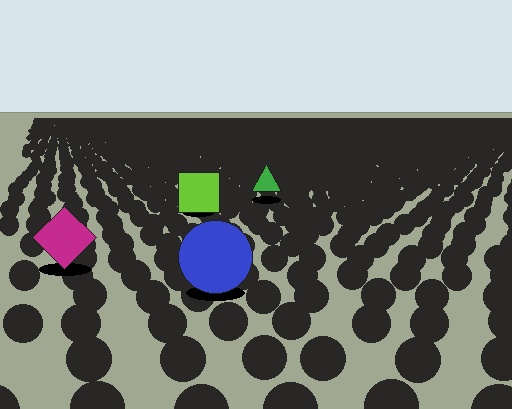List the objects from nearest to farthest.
From nearest to farthest: the blue circle, the magenta diamond, the lime square, the green triangle.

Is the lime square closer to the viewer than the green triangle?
Yes. The lime square is closer — you can tell from the texture gradient: the ground texture is coarser near it.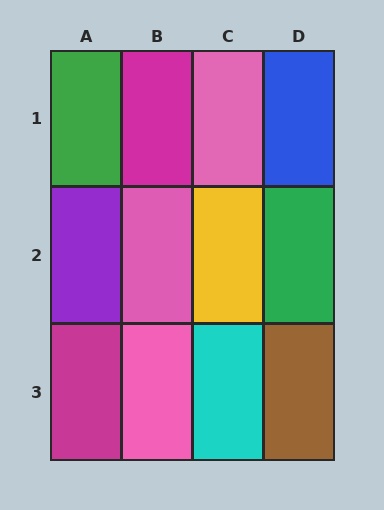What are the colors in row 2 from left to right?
Purple, pink, yellow, green.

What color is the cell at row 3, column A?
Magenta.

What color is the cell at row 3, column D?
Brown.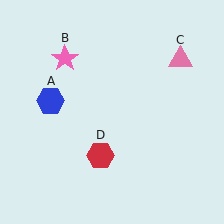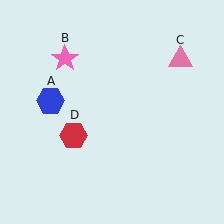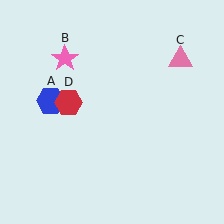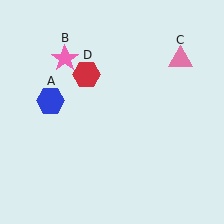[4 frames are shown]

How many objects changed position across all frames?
1 object changed position: red hexagon (object D).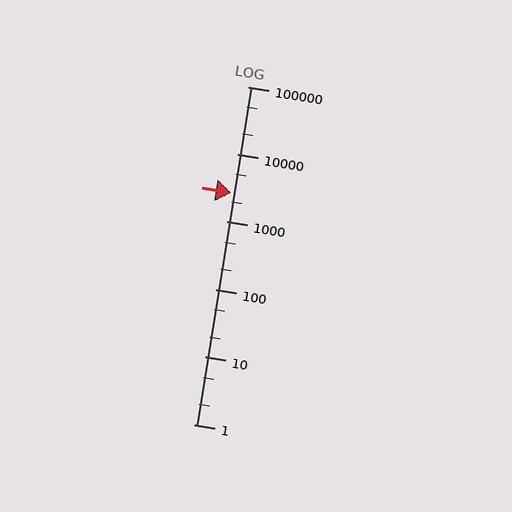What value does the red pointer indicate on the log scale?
The pointer indicates approximately 2700.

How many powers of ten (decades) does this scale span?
The scale spans 5 decades, from 1 to 100000.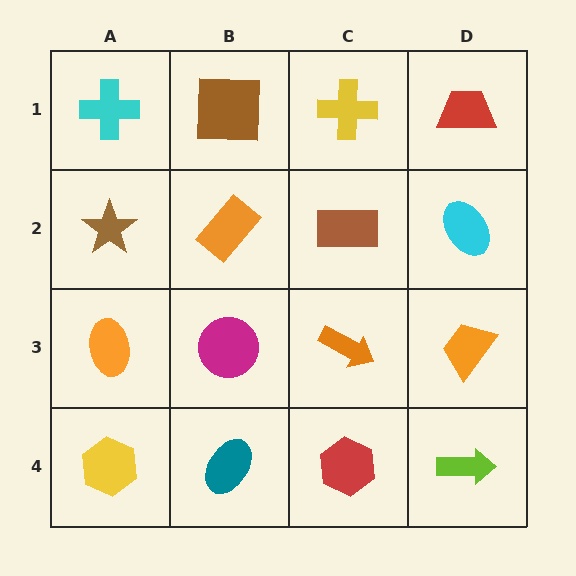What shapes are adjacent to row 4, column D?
An orange trapezoid (row 3, column D), a red hexagon (row 4, column C).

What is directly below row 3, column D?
A lime arrow.